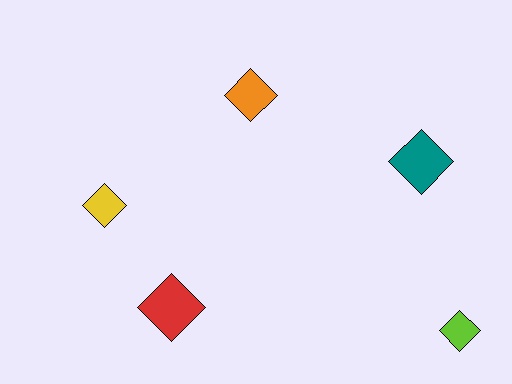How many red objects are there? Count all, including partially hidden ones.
There is 1 red object.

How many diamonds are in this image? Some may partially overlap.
There are 5 diamonds.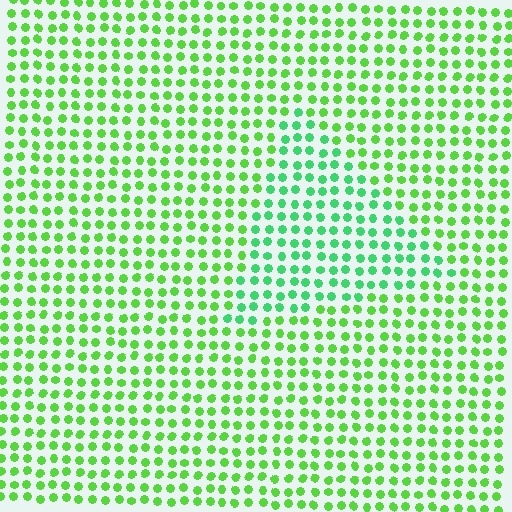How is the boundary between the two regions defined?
The boundary is defined purely by a slight shift in hue (about 30 degrees). Spacing, size, and orientation are identical on both sides.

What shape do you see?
I see a triangle.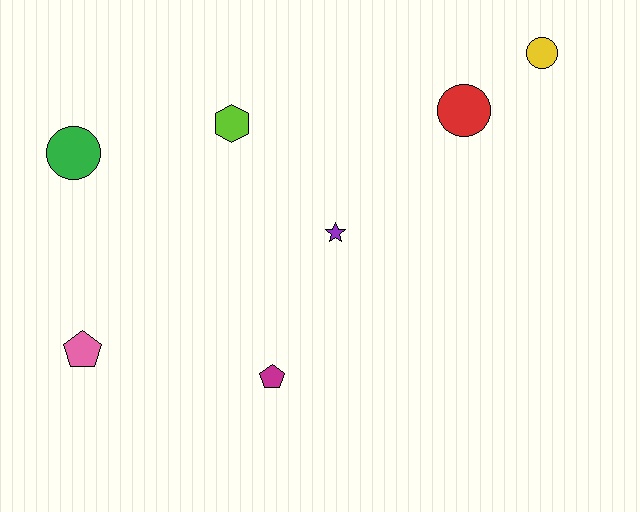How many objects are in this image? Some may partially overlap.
There are 7 objects.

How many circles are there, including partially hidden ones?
There are 3 circles.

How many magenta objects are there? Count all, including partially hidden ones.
There is 1 magenta object.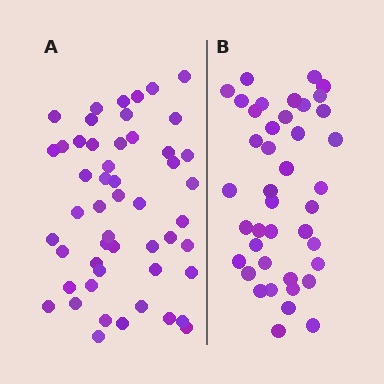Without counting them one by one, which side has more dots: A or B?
Region A (the left region) has more dots.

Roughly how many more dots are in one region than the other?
Region A has roughly 10 or so more dots than region B.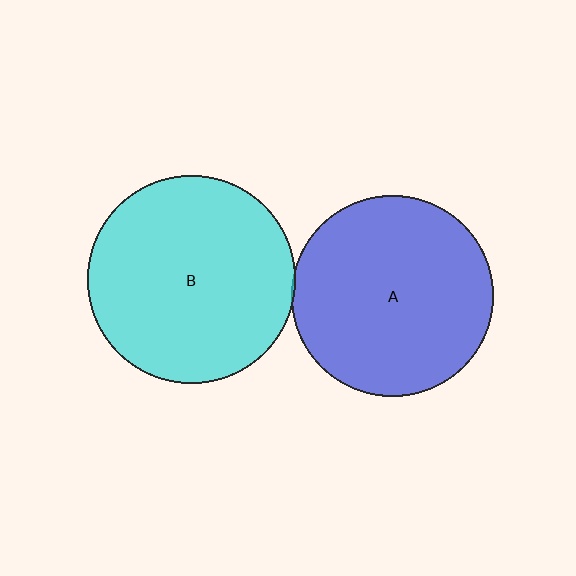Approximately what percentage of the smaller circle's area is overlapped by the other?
Approximately 5%.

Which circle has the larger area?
Circle B (cyan).